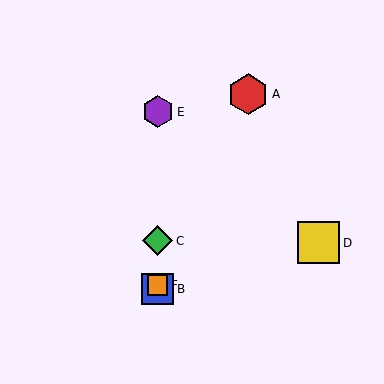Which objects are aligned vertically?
Objects B, C, E, F are aligned vertically.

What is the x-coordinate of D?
Object D is at x≈319.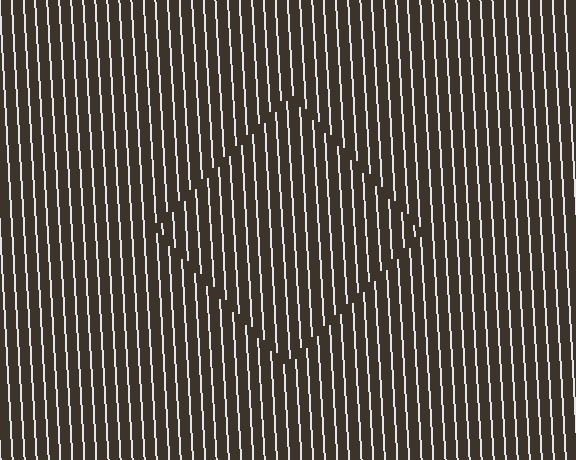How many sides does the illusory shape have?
4 sides — the line-ends trace a square.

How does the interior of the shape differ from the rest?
The interior of the shape contains the same grating, shifted by half a period — the contour is defined by the phase discontinuity where line-ends from the inner and outer gratings abut.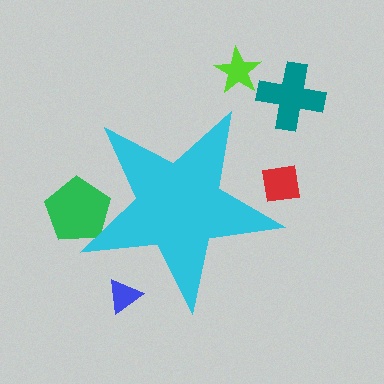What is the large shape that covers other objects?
A cyan star.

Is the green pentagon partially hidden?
Yes, the green pentagon is partially hidden behind the cyan star.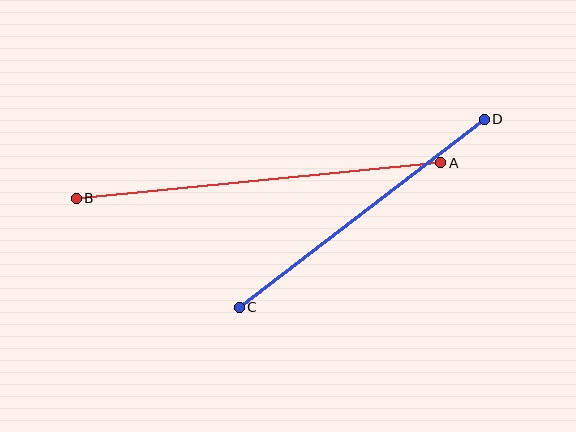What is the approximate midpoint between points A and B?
The midpoint is at approximately (258, 181) pixels.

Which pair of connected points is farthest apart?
Points A and B are farthest apart.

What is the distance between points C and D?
The distance is approximately 309 pixels.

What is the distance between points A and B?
The distance is approximately 366 pixels.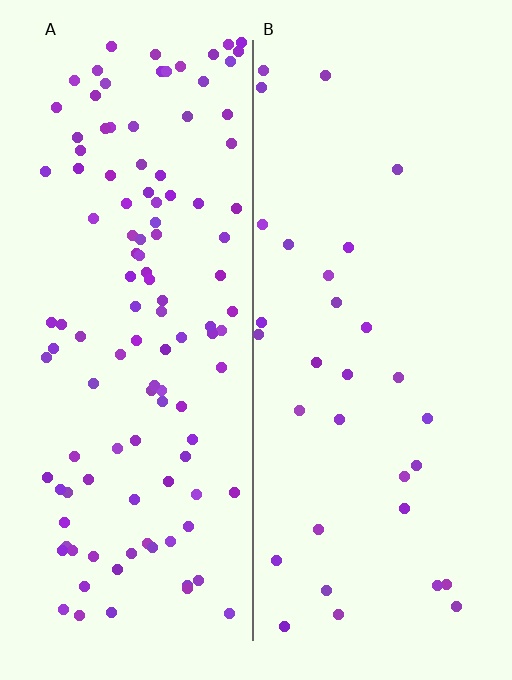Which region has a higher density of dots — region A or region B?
A (the left).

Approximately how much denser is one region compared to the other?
Approximately 3.6× — region A over region B.